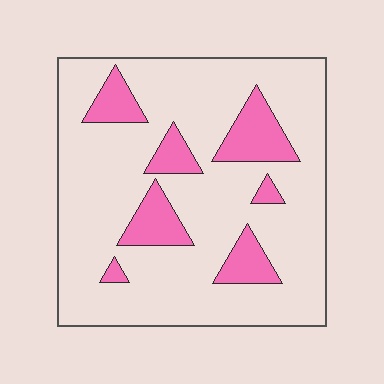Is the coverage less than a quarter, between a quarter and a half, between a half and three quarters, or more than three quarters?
Less than a quarter.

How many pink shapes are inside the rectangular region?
7.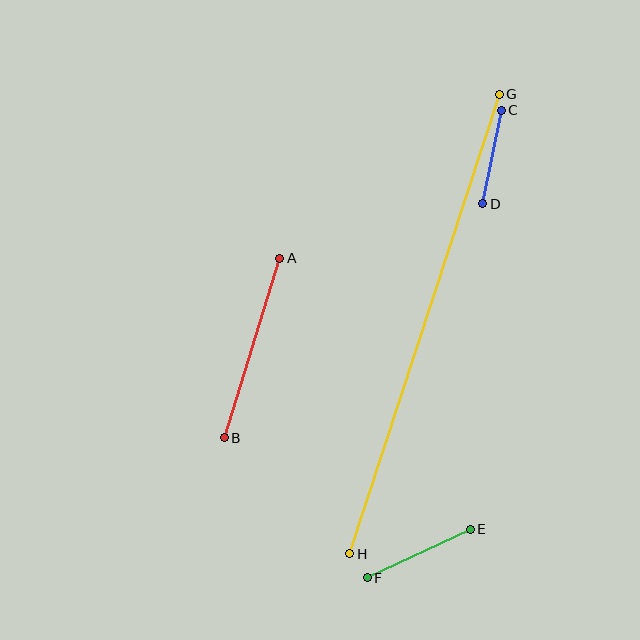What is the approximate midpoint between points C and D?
The midpoint is at approximately (492, 157) pixels.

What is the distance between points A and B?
The distance is approximately 188 pixels.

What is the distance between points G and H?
The distance is approximately 483 pixels.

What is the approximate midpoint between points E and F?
The midpoint is at approximately (419, 554) pixels.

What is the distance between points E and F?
The distance is approximately 114 pixels.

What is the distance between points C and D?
The distance is approximately 96 pixels.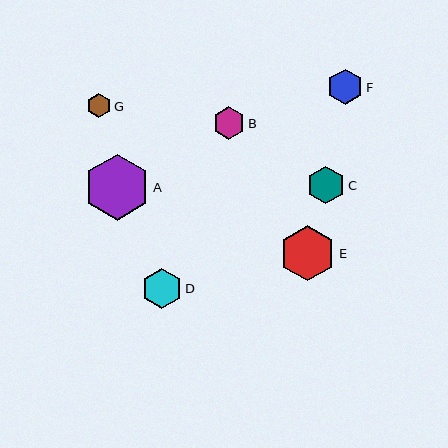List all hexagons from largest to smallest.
From largest to smallest: A, E, D, C, F, B, G.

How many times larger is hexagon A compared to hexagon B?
Hexagon A is approximately 2.1 times the size of hexagon B.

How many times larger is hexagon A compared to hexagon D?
Hexagon A is approximately 1.6 times the size of hexagon D.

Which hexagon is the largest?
Hexagon A is the largest with a size of approximately 66 pixels.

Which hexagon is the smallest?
Hexagon G is the smallest with a size of approximately 25 pixels.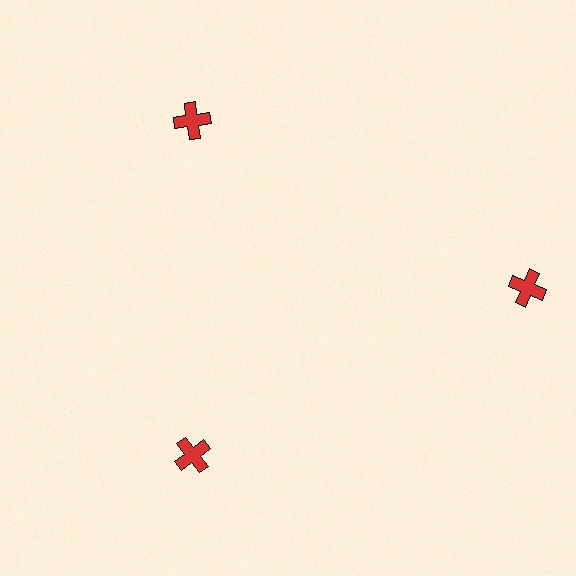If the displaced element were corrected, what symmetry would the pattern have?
It would have 3-fold rotational symmetry — the pattern would map onto itself every 120 degrees.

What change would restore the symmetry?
The symmetry would be restored by moving it inward, back onto the ring so that all 3 crosses sit at equal angles and equal distance from the center.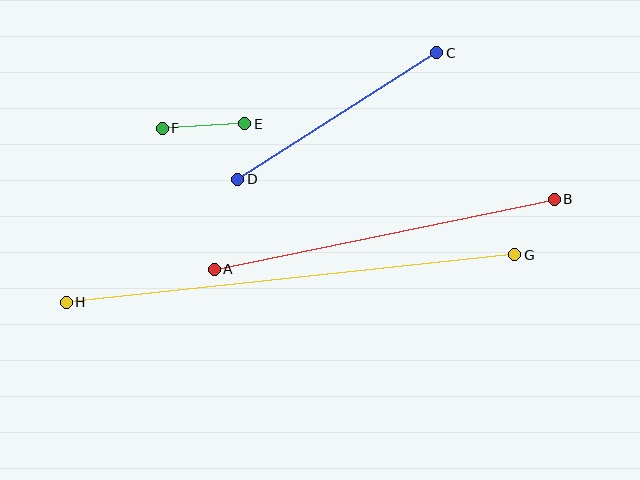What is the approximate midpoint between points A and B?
The midpoint is at approximately (384, 234) pixels.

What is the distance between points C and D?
The distance is approximately 235 pixels.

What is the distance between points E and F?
The distance is approximately 82 pixels.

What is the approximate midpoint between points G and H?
The midpoint is at approximately (290, 278) pixels.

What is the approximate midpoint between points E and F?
The midpoint is at approximately (203, 126) pixels.